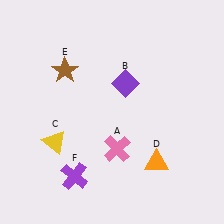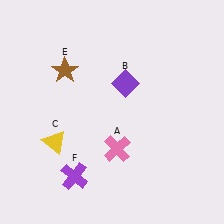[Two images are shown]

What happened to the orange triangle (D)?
The orange triangle (D) was removed in Image 2. It was in the bottom-right area of Image 1.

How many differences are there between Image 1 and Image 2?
There is 1 difference between the two images.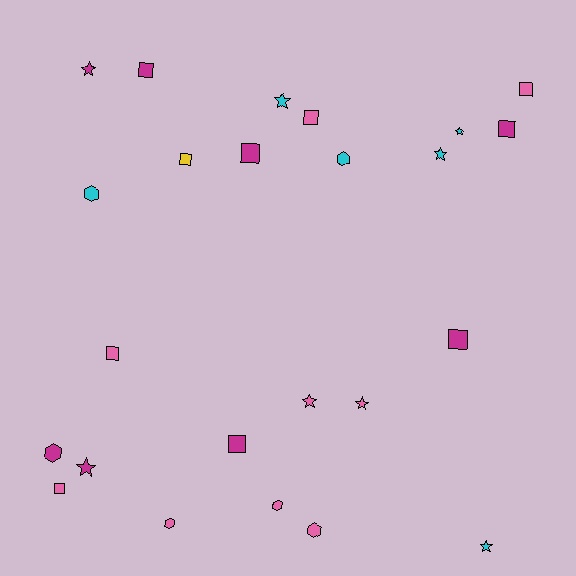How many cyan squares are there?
There are no cyan squares.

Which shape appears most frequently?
Square, with 10 objects.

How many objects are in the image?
There are 24 objects.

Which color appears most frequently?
Pink, with 9 objects.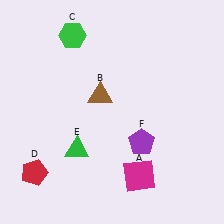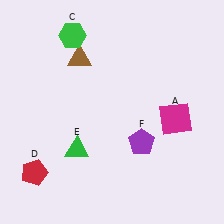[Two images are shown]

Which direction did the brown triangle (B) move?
The brown triangle (B) moved up.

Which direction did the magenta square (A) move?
The magenta square (A) moved up.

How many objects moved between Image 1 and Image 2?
2 objects moved between the two images.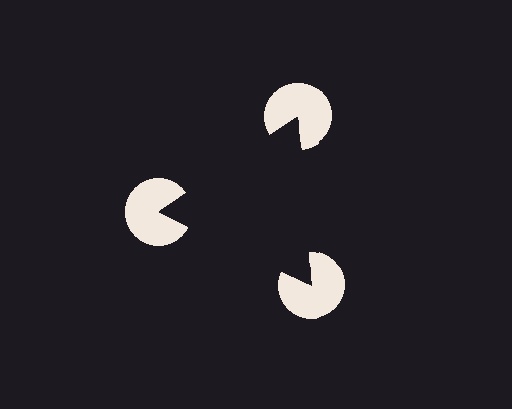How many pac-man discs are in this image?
There are 3 — one at each vertex of the illusory triangle.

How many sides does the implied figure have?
3 sides.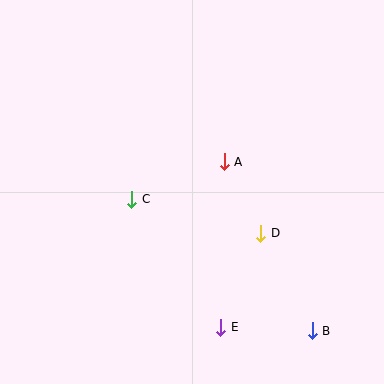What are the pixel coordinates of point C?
Point C is at (132, 199).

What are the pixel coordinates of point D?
Point D is at (261, 233).